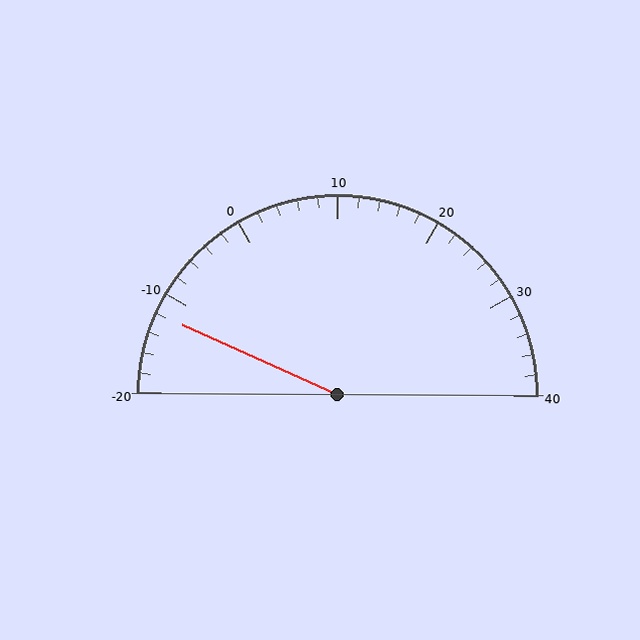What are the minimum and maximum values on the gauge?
The gauge ranges from -20 to 40.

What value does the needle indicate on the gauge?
The needle indicates approximately -12.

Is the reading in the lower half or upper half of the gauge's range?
The reading is in the lower half of the range (-20 to 40).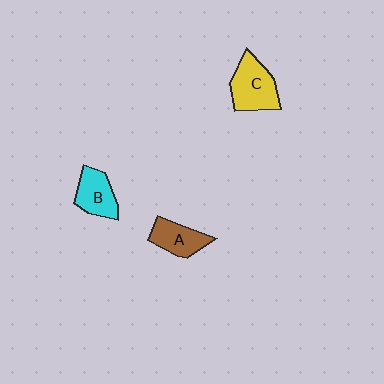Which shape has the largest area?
Shape C (yellow).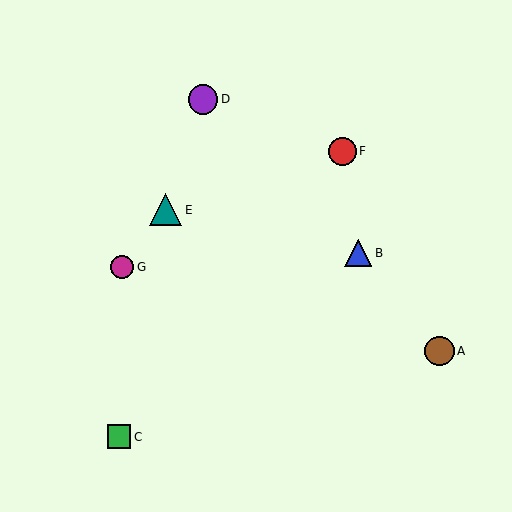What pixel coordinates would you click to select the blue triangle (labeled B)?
Click at (358, 253) to select the blue triangle B.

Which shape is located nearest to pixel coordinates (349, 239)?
The blue triangle (labeled B) at (358, 253) is nearest to that location.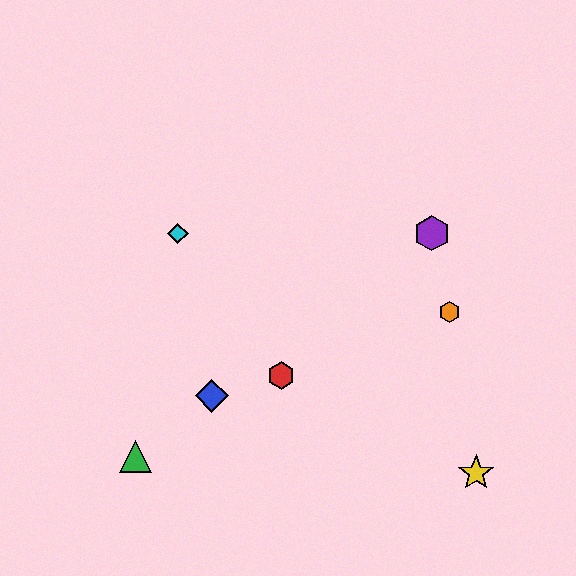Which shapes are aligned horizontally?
The purple hexagon, the cyan diamond are aligned horizontally.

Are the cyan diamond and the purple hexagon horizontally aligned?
Yes, both are at y≈233.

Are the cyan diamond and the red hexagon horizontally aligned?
No, the cyan diamond is at y≈233 and the red hexagon is at y≈376.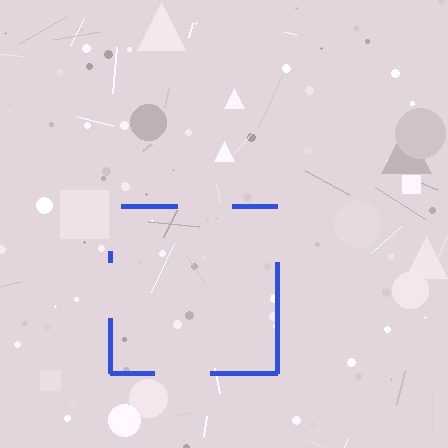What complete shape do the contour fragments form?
The contour fragments form a square.